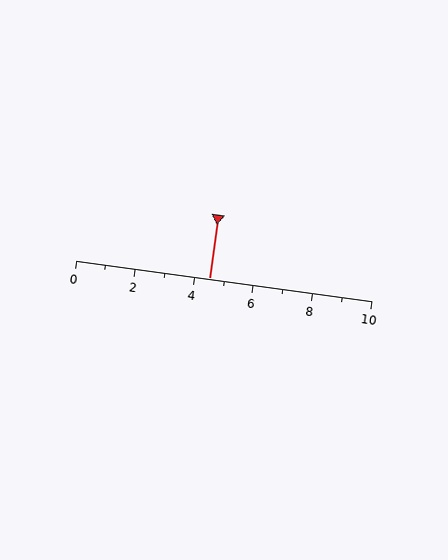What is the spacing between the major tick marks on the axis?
The major ticks are spaced 2 apart.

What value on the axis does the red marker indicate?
The marker indicates approximately 4.5.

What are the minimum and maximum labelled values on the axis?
The axis runs from 0 to 10.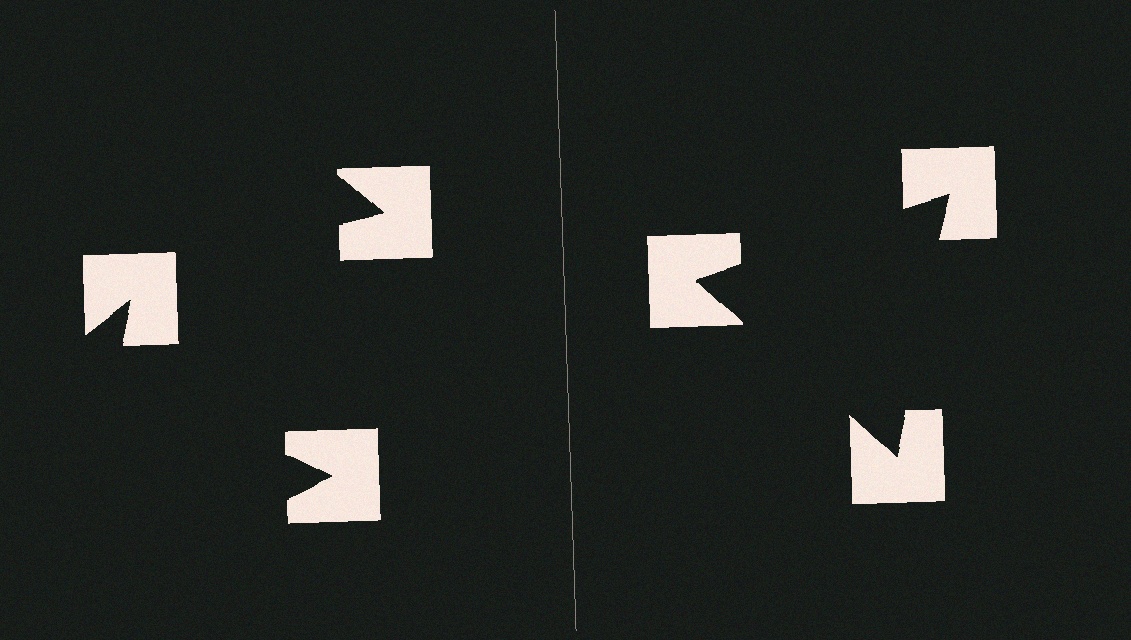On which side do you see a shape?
An illusory triangle appears on the right side. On the left side the wedge cuts are rotated, so no coherent shape forms.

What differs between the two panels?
The notched squares are positioned identically on both sides; only the wedge orientations differ. On the right they align to a triangle; on the left they are misaligned.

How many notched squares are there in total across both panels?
6 — 3 on each side.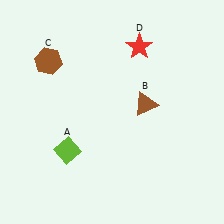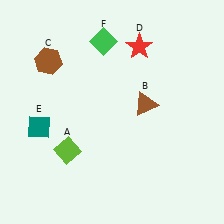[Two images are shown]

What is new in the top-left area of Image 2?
A green diamond (F) was added in the top-left area of Image 2.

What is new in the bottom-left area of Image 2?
A teal diamond (E) was added in the bottom-left area of Image 2.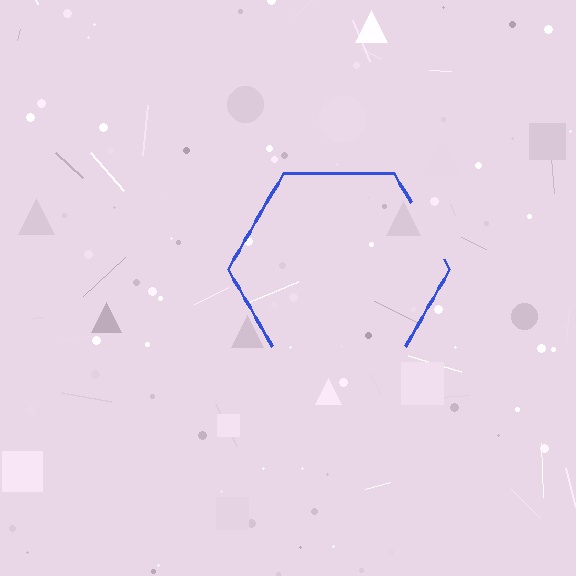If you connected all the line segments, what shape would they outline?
They would outline a hexagon.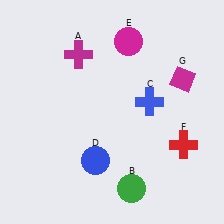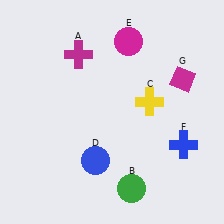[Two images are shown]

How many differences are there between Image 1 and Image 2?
There are 2 differences between the two images.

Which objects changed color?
C changed from blue to yellow. F changed from red to blue.